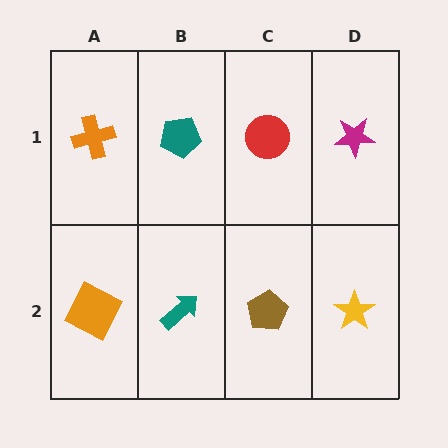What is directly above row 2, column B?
A teal pentagon.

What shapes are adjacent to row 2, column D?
A magenta star (row 1, column D), a brown pentagon (row 2, column C).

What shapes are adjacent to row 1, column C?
A brown pentagon (row 2, column C), a teal pentagon (row 1, column B), a magenta star (row 1, column D).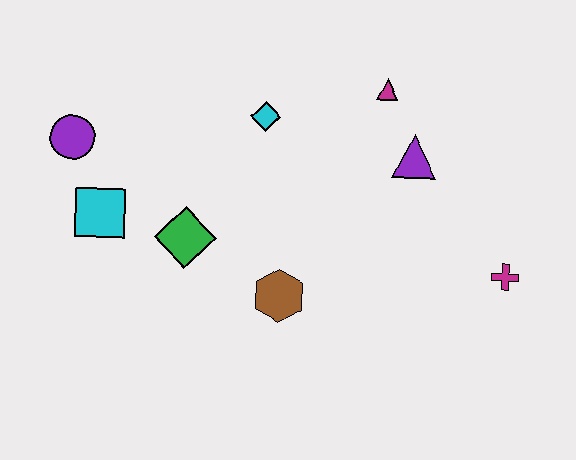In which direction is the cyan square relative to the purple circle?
The cyan square is below the purple circle.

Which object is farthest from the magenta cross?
The purple circle is farthest from the magenta cross.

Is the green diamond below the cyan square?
Yes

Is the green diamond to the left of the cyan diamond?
Yes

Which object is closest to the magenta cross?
The purple triangle is closest to the magenta cross.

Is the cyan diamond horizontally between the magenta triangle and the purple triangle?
No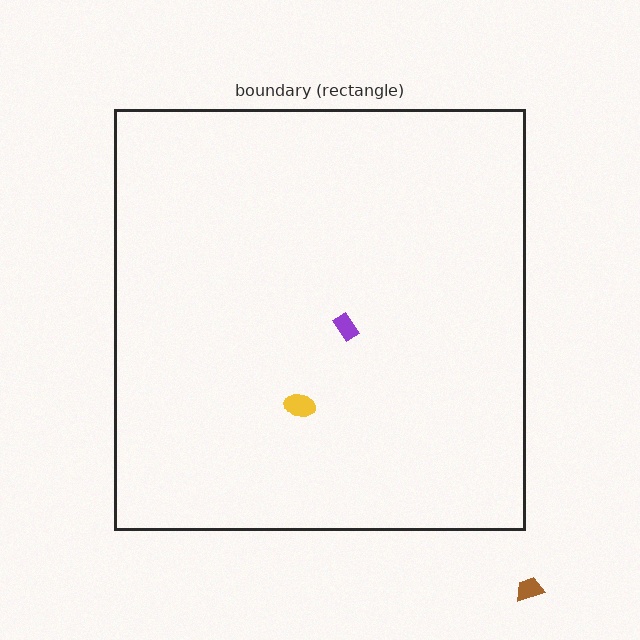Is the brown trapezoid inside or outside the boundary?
Outside.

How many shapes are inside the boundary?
2 inside, 1 outside.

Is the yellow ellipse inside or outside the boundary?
Inside.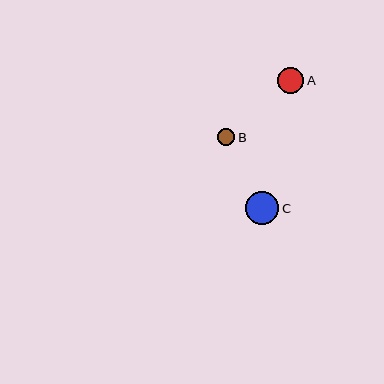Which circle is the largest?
Circle C is the largest with a size of approximately 33 pixels.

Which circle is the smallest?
Circle B is the smallest with a size of approximately 17 pixels.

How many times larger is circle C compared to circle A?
Circle C is approximately 1.2 times the size of circle A.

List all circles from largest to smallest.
From largest to smallest: C, A, B.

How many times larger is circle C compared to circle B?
Circle C is approximately 2.0 times the size of circle B.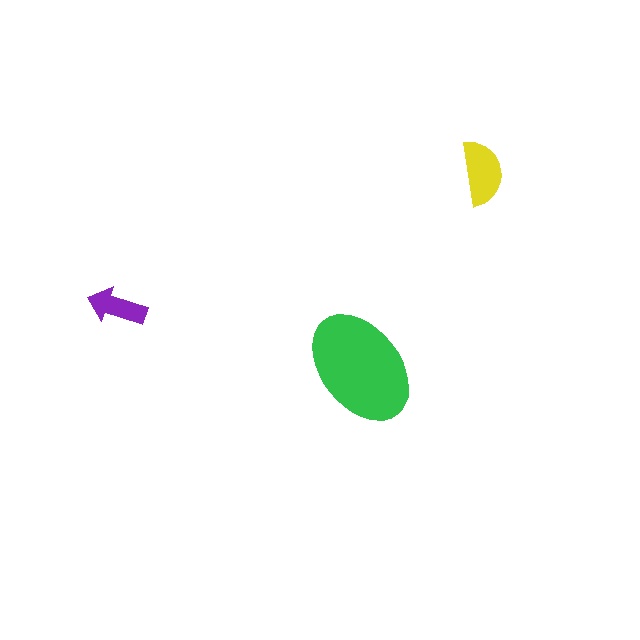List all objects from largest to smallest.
The green ellipse, the yellow semicircle, the purple arrow.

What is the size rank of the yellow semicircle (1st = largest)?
2nd.